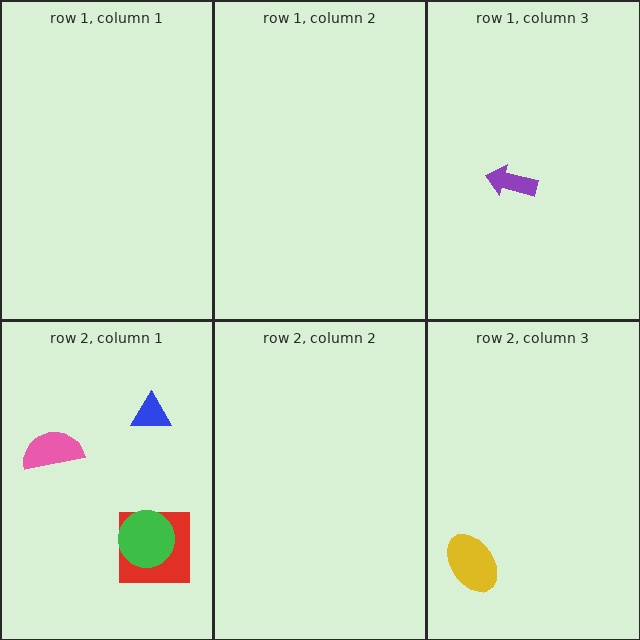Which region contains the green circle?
The row 2, column 1 region.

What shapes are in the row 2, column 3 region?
The yellow ellipse.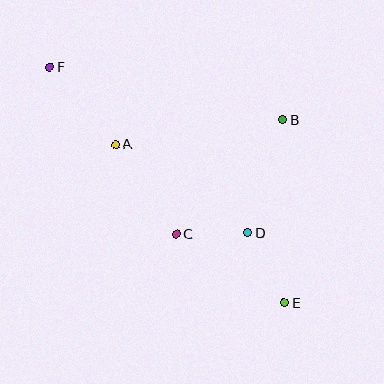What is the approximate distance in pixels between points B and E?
The distance between B and E is approximately 183 pixels.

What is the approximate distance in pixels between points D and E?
The distance between D and E is approximately 79 pixels.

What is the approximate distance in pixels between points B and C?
The distance between B and C is approximately 156 pixels.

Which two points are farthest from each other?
Points E and F are farthest from each other.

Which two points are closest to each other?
Points C and D are closest to each other.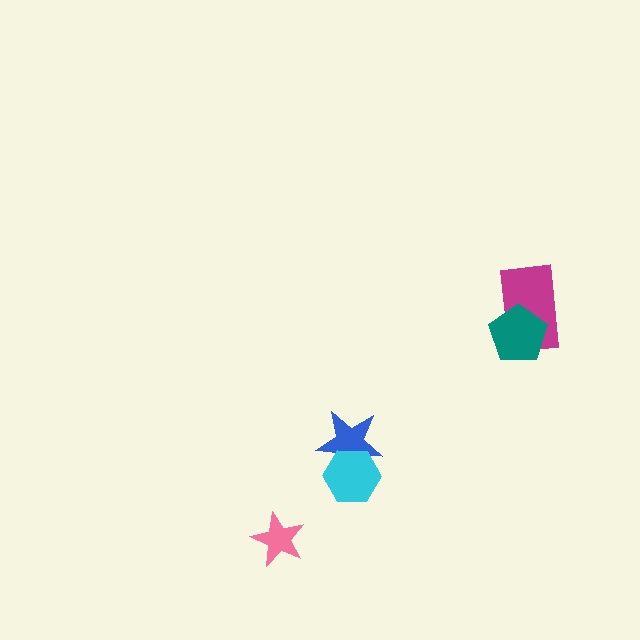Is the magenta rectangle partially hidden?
Yes, it is partially covered by another shape.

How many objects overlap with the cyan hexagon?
1 object overlaps with the cyan hexagon.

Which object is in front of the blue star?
The cyan hexagon is in front of the blue star.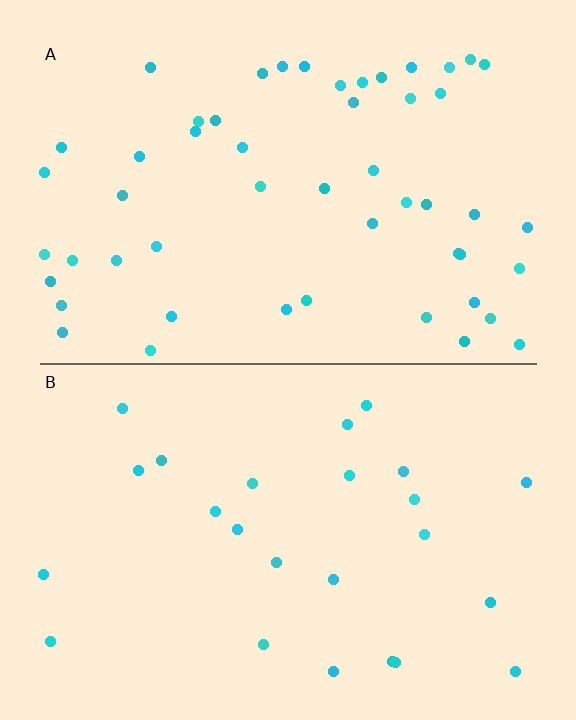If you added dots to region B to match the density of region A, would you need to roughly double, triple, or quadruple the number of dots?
Approximately double.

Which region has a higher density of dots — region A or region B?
A (the top).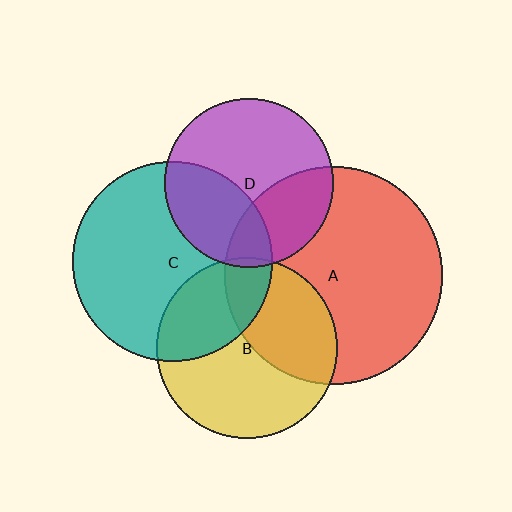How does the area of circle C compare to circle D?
Approximately 1.4 times.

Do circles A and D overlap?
Yes.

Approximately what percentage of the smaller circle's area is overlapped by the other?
Approximately 30%.